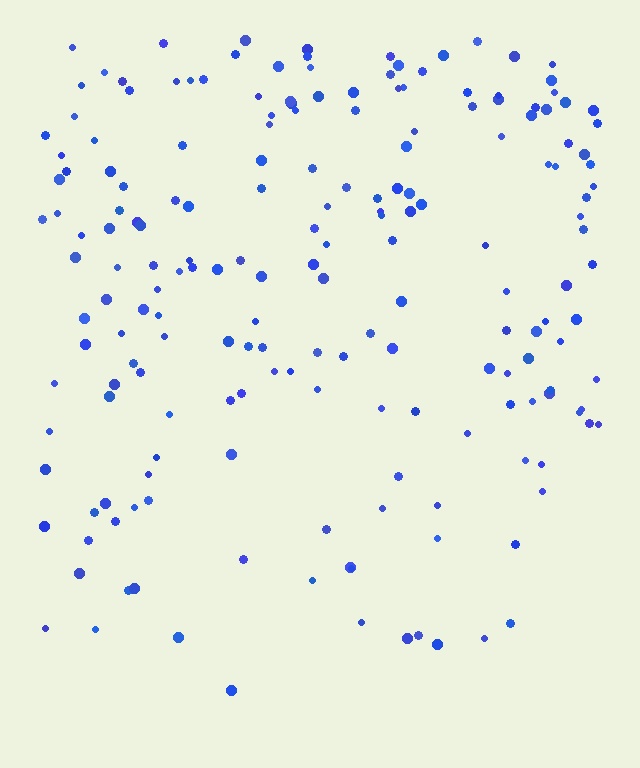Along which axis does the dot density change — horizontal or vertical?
Vertical.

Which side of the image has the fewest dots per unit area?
The bottom.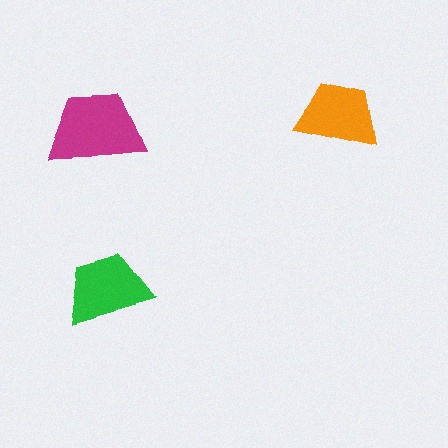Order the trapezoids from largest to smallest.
the magenta one, the green one, the orange one.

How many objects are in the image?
There are 3 objects in the image.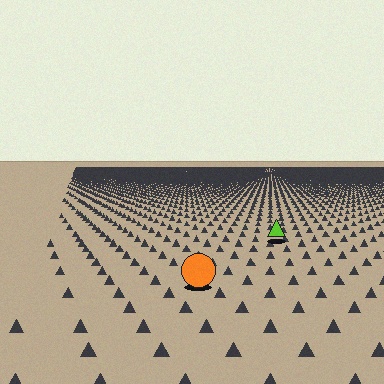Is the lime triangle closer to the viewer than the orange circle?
No. The orange circle is closer — you can tell from the texture gradient: the ground texture is coarser near it.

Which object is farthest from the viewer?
The lime triangle is farthest from the viewer. It appears smaller and the ground texture around it is denser.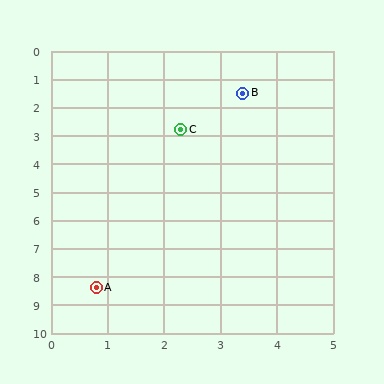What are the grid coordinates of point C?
Point C is at approximately (2.3, 2.8).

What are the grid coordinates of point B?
Point B is at approximately (3.4, 1.5).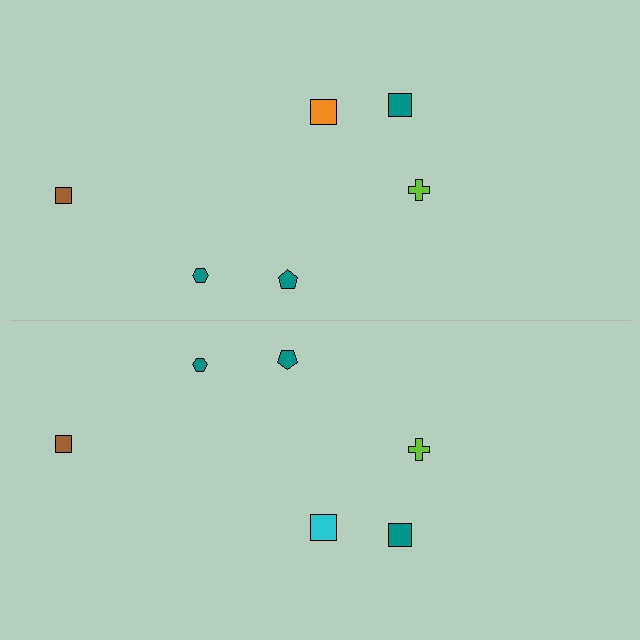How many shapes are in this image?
There are 12 shapes in this image.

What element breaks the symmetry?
The cyan square on the bottom side breaks the symmetry — its mirror counterpart is orange.